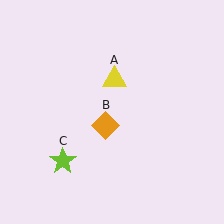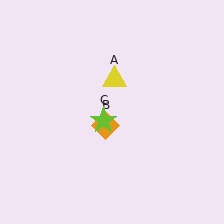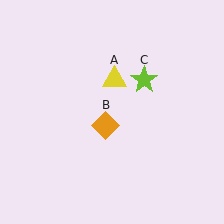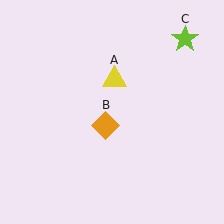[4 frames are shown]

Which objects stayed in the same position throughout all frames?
Yellow triangle (object A) and orange diamond (object B) remained stationary.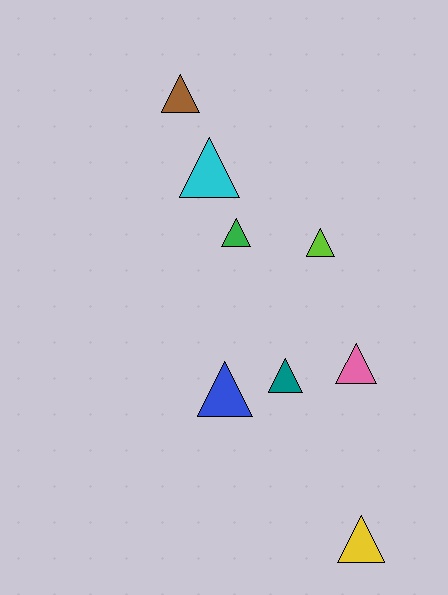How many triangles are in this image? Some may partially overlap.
There are 8 triangles.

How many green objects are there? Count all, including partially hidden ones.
There is 1 green object.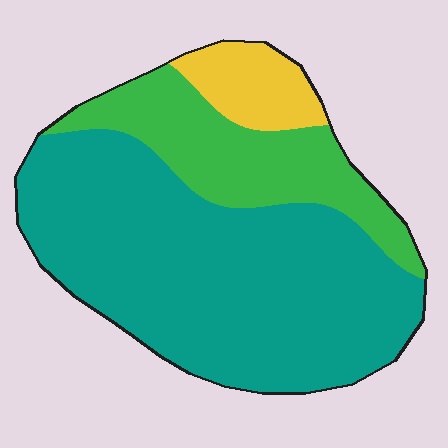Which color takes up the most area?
Teal, at roughly 65%.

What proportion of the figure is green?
Green covers around 25% of the figure.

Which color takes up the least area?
Yellow, at roughly 10%.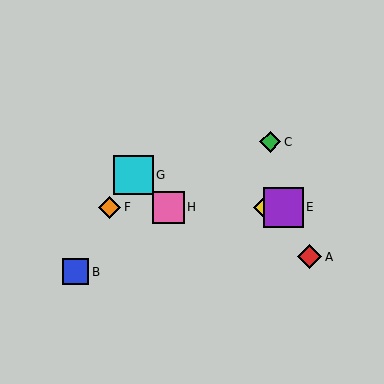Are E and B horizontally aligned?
No, E is at y≈207 and B is at y≈272.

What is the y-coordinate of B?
Object B is at y≈272.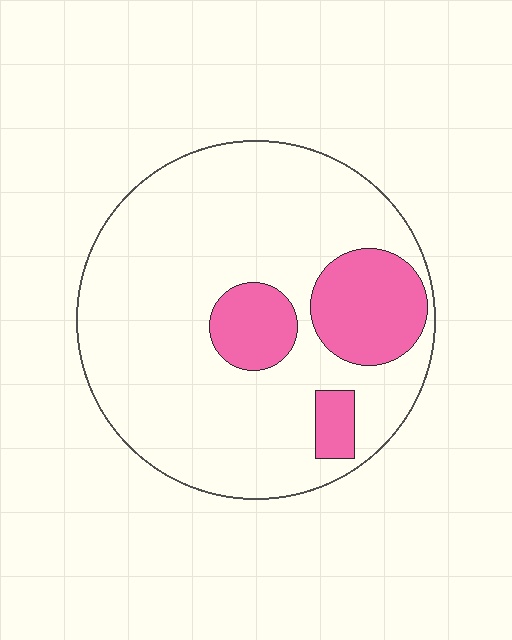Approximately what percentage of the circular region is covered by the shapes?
Approximately 20%.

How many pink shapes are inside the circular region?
3.